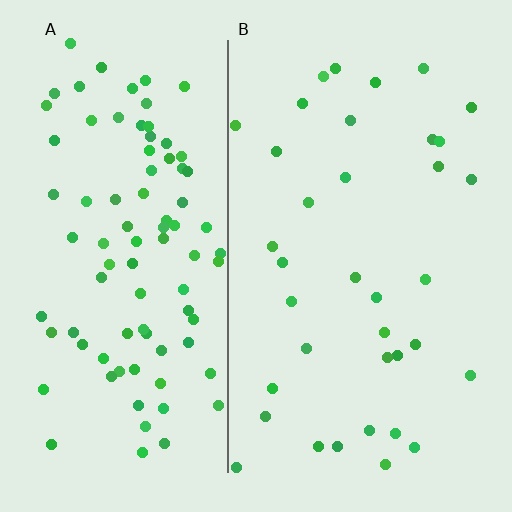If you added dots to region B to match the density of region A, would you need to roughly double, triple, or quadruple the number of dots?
Approximately triple.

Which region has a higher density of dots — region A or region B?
A (the left).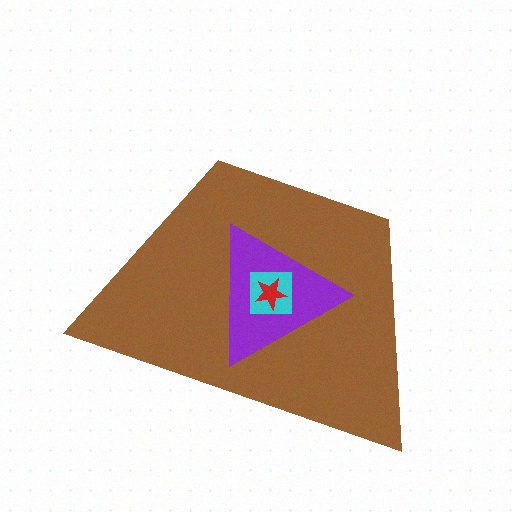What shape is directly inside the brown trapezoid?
The purple triangle.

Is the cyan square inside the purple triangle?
Yes.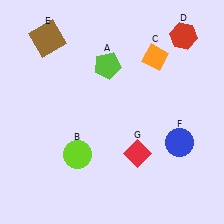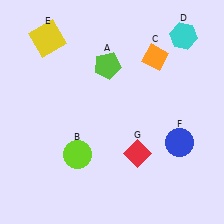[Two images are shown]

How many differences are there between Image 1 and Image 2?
There are 2 differences between the two images.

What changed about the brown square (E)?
In Image 1, E is brown. In Image 2, it changed to yellow.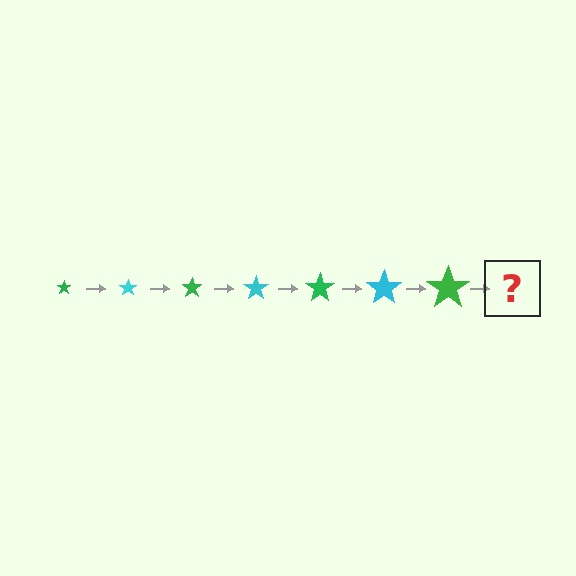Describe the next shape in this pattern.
It should be a cyan star, larger than the previous one.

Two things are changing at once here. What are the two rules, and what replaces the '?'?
The two rules are that the star grows larger each step and the color cycles through green and cyan. The '?' should be a cyan star, larger than the previous one.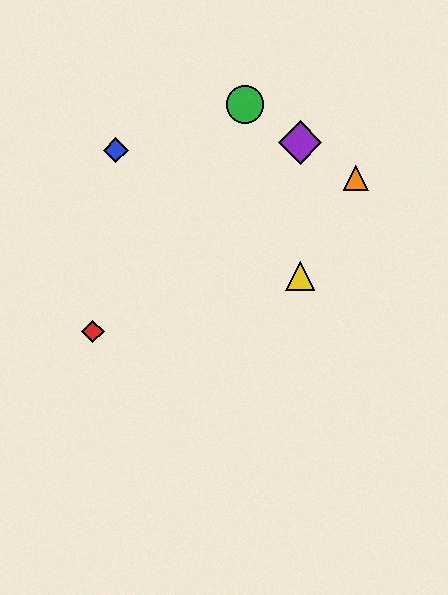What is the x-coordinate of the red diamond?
The red diamond is at x≈93.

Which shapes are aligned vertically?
The yellow triangle, the purple diamond are aligned vertically.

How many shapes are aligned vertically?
2 shapes (the yellow triangle, the purple diamond) are aligned vertically.